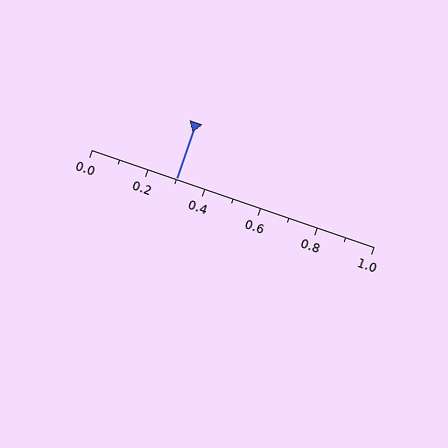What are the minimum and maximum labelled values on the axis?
The axis runs from 0.0 to 1.0.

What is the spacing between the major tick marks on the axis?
The major ticks are spaced 0.2 apart.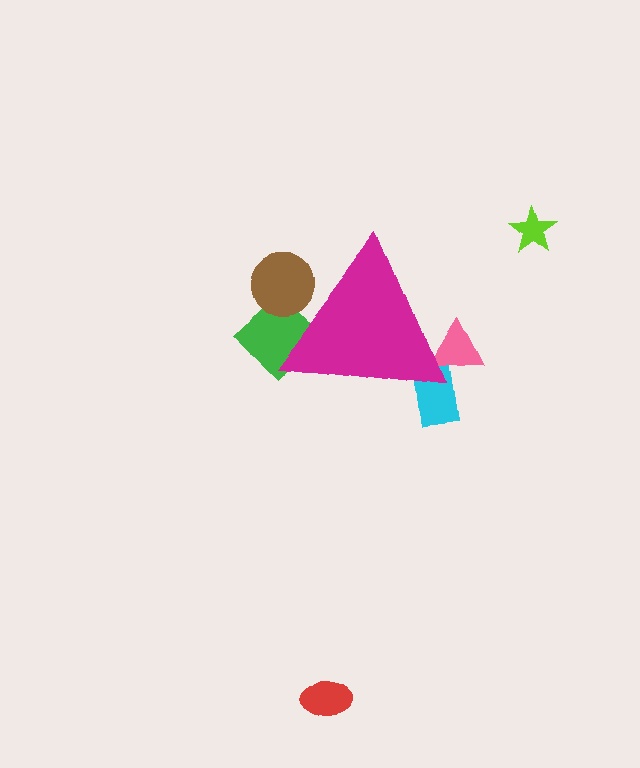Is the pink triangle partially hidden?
Yes, the pink triangle is partially hidden behind the magenta triangle.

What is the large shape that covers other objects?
A magenta triangle.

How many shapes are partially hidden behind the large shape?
4 shapes are partially hidden.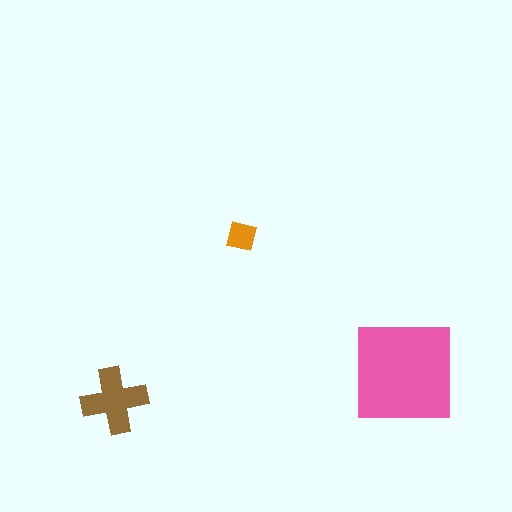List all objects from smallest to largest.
The orange square, the brown cross, the pink square.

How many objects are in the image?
There are 3 objects in the image.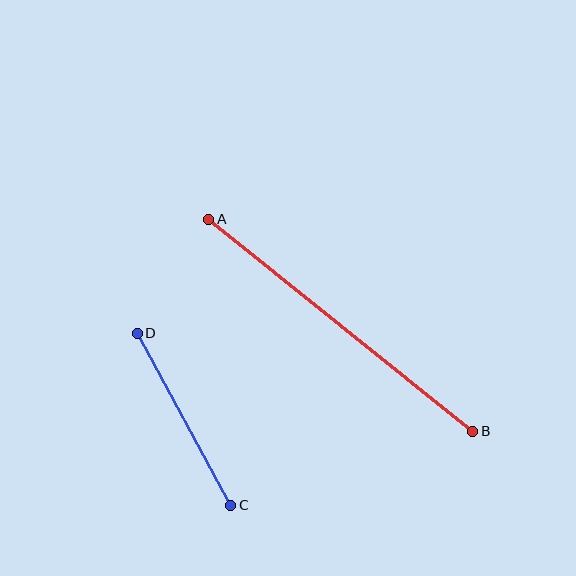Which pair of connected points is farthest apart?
Points A and B are farthest apart.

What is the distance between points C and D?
The distance is approximately 196 pixels.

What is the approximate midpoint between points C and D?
The midpoint is at approximately (184, 419) pixels.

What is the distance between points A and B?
The distance is approximately 339 pixels.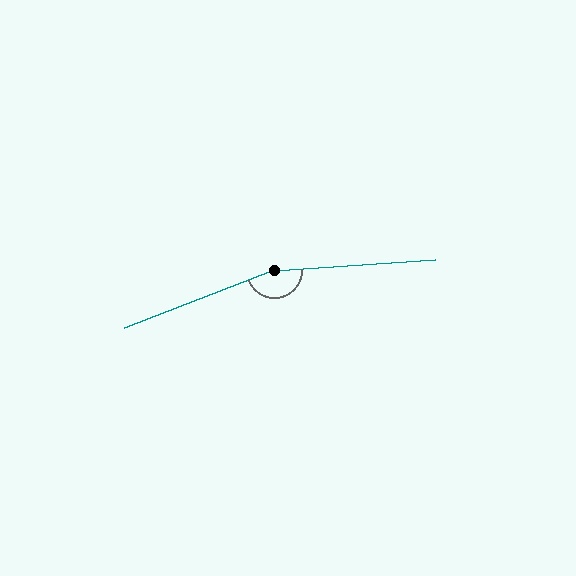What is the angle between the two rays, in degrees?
Approximately 163 degrees.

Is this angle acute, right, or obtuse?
It is obtuse.